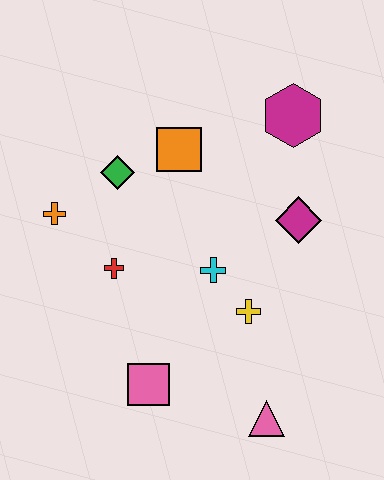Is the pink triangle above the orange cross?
No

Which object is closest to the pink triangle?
The yellow cross is closest to the pink triangle.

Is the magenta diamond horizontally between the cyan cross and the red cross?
No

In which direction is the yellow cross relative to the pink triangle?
The yellow cross is above the pink triangle.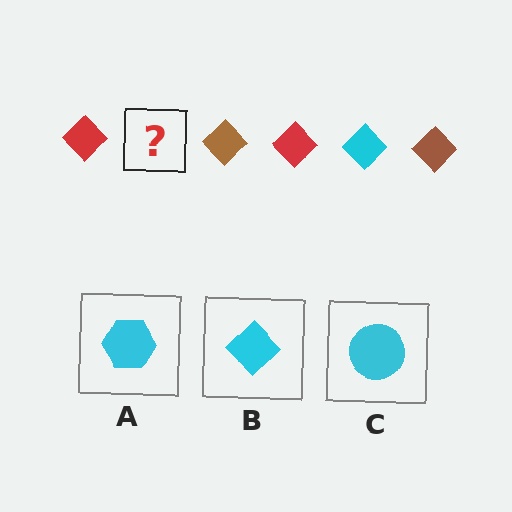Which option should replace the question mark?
Option B.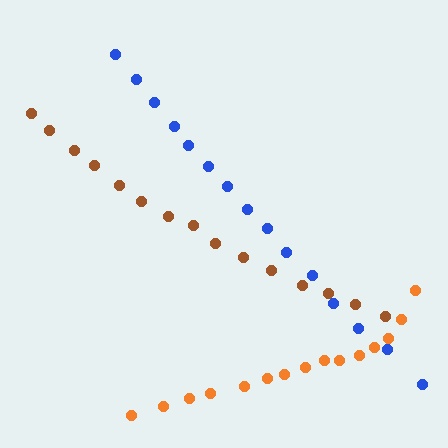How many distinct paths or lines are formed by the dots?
There are 3 distinct paths.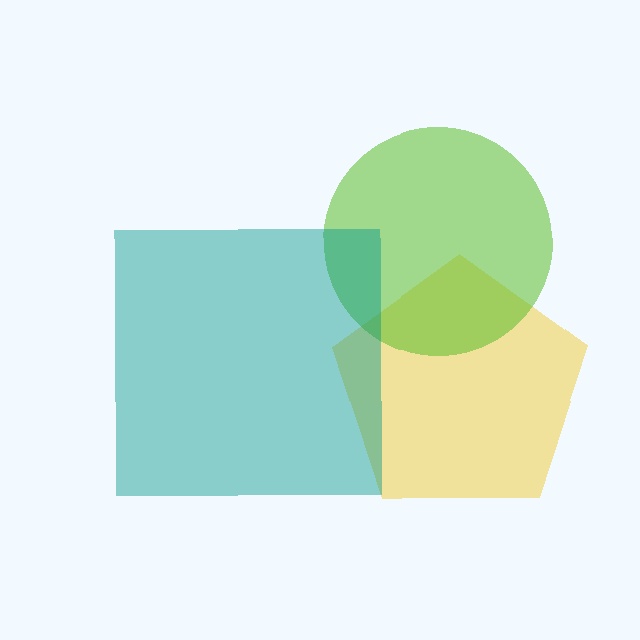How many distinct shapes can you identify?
There are 3 distinct shapes: a yellow pentagon, a lime circle, a teal square.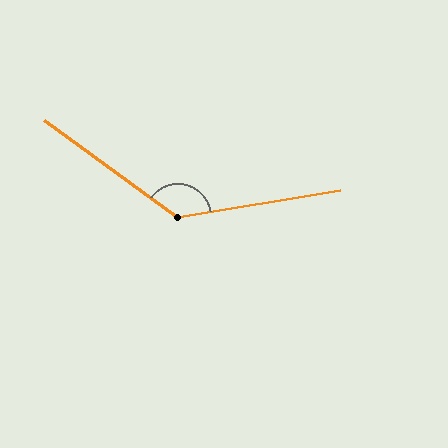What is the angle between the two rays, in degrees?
Approximately 135 degrees.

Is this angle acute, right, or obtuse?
It is obtuse.